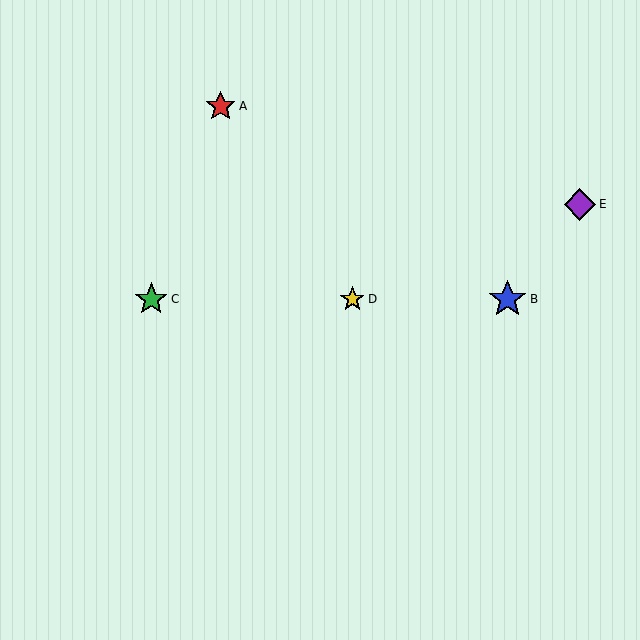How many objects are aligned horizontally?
3 objects (B, C, D) are aligned horizontally.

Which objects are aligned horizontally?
Objects B, C, D are aligned horizontally.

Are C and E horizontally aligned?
No, C is at y≈299 and E is at y≈204.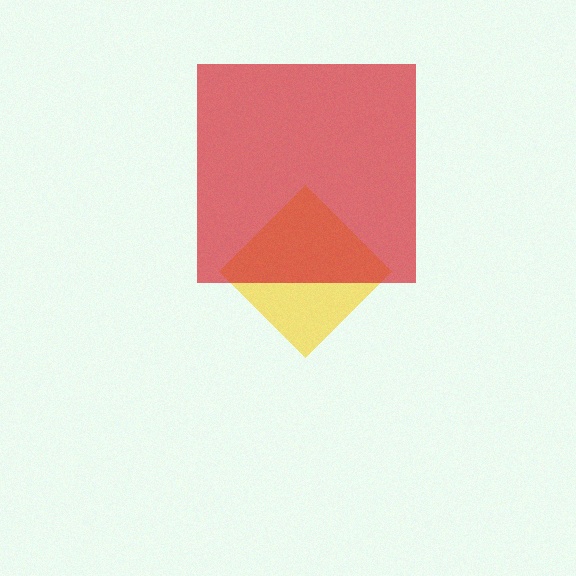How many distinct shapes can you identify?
There are 2 distinct shapes: a yellow diamond, a red square.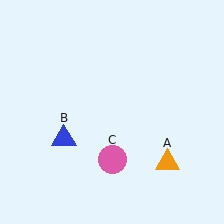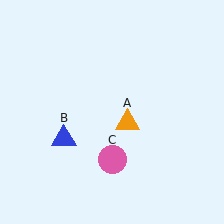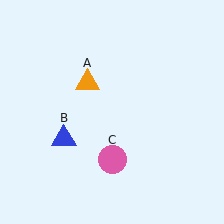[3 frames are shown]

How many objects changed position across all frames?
1 object changed position: orange triangle (object A).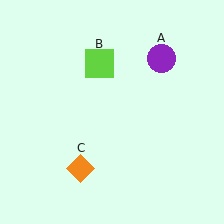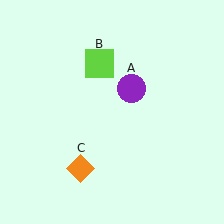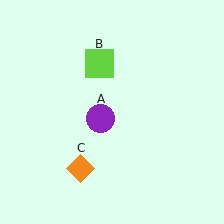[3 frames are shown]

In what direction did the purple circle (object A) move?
The purple circle (object A) moved down and to the left.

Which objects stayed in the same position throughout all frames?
Lime square (object B) and orange diamond (object C) remained stationary.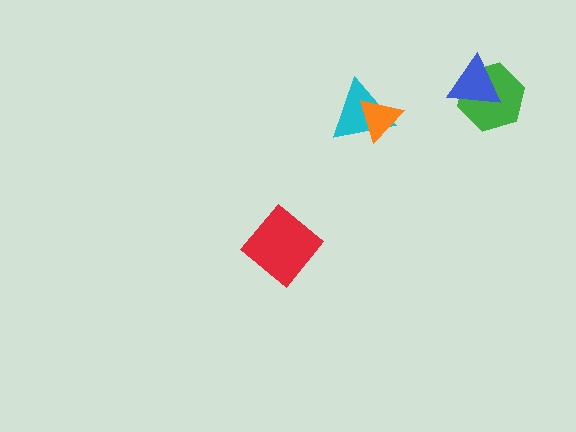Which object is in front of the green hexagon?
The blue triangle is in front of the green hexagon.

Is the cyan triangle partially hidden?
Yes, it is partially covered by another shape.